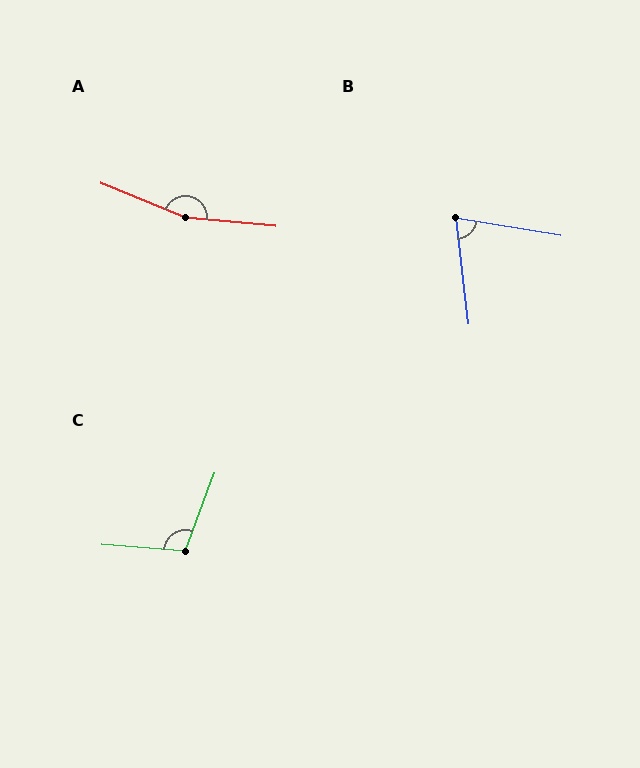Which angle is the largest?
A, at approximately 164 degrees.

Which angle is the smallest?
B, at approximately 74 degrees.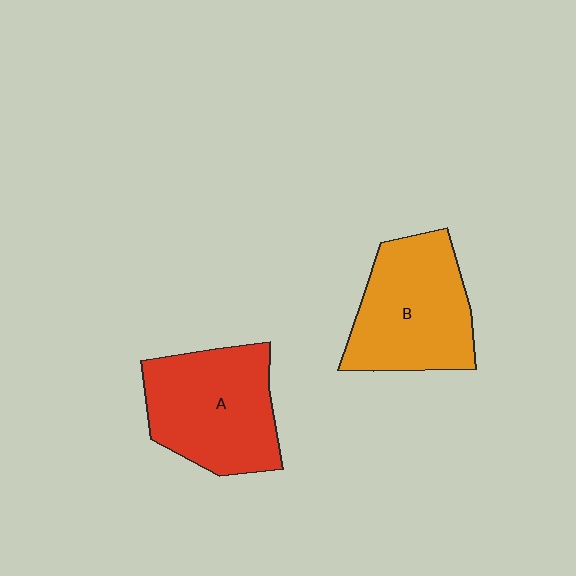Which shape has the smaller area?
Shape B (orange).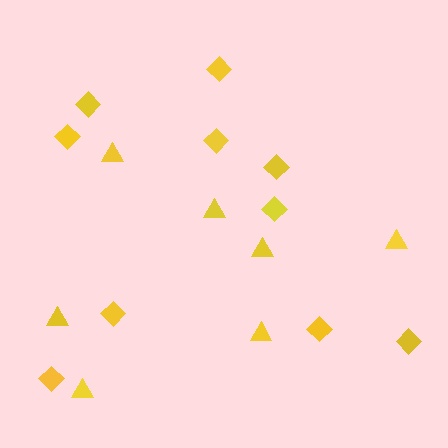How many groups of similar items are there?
There are 2 groups: one group of diamonds (10) and one group of triangles (7).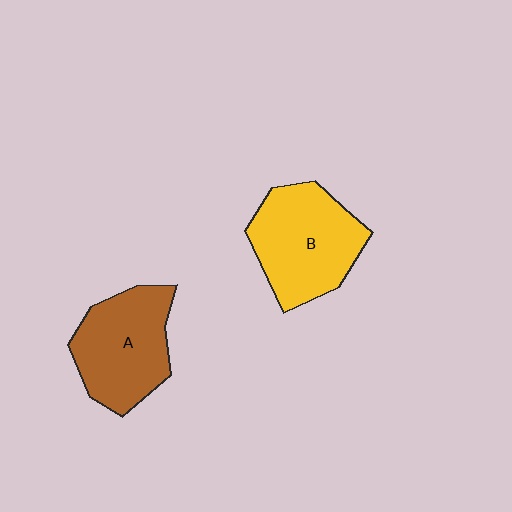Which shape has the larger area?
Shape B (yellow).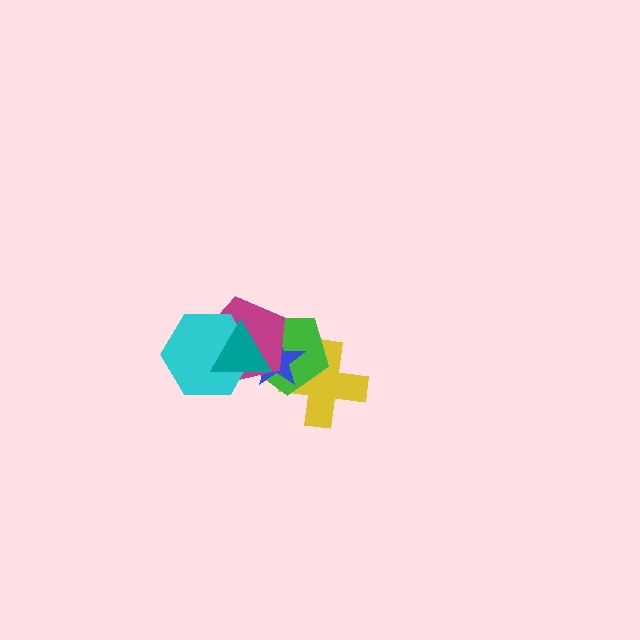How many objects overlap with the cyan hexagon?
2 objects overlap with the cyan hexagon.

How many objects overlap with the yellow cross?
2 objects overlap with the yellow cross.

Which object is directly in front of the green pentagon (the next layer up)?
The blue star is directly in front of the green pentagon.